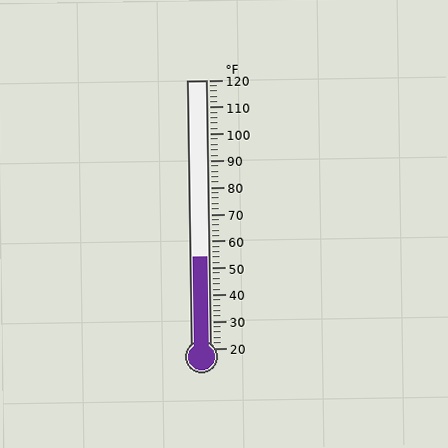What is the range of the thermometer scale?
The thermometer scale ranges from 20°F to 120°F.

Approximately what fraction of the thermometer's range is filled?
The thermometer is filled to approximately 35% of its range.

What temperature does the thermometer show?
The thermometer shows approximately 54°F.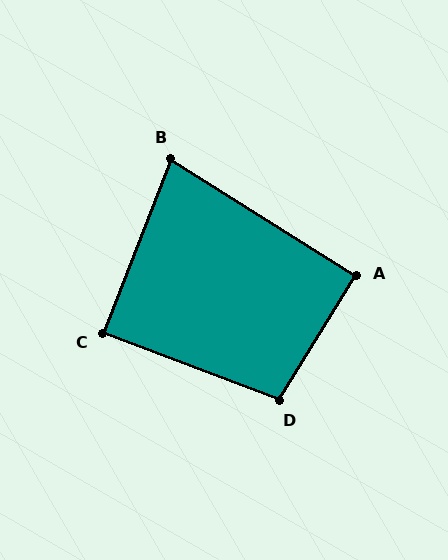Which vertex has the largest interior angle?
D, at approximately 101 degrees.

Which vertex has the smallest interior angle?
B, at approximately 79 degrees.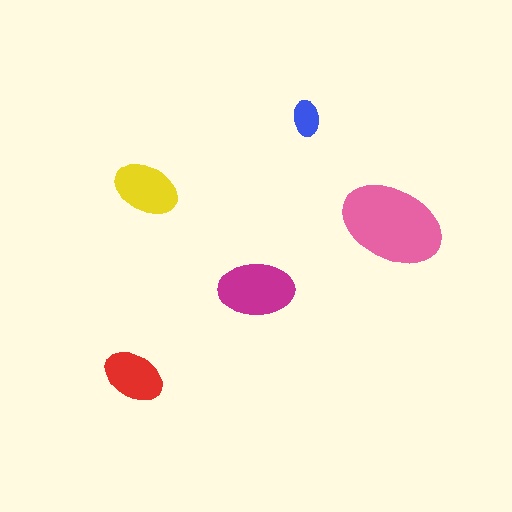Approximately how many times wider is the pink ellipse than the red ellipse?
About 1.5 times wider.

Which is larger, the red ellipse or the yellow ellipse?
The yellow one.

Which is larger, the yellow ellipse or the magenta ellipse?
The magenta one.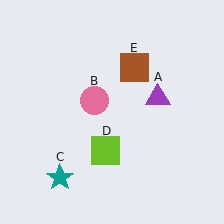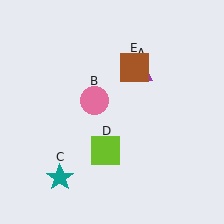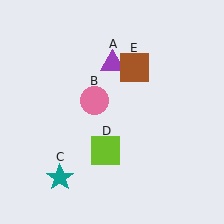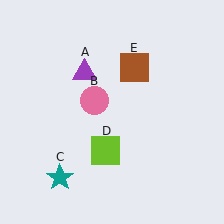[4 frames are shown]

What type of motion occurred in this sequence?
The purple triangle (object A) rotated counterclockwise around the center of the scene.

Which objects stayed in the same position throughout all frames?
Pink circle (object B) and teal star (object C) and lime square (object D) and brown square (object E) remained stationary.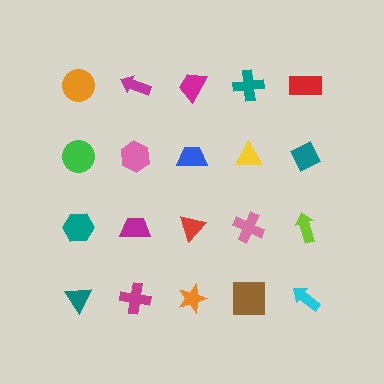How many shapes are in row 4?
5 shapes.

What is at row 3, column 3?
A red triangle.